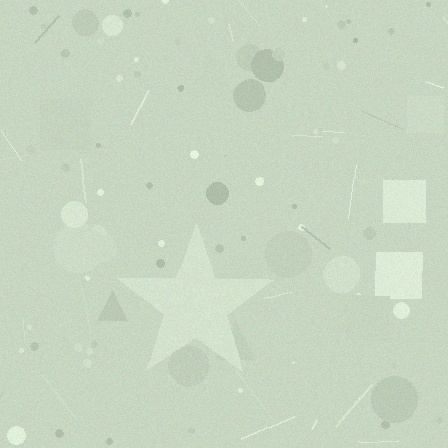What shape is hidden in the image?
A star is hidden in the image.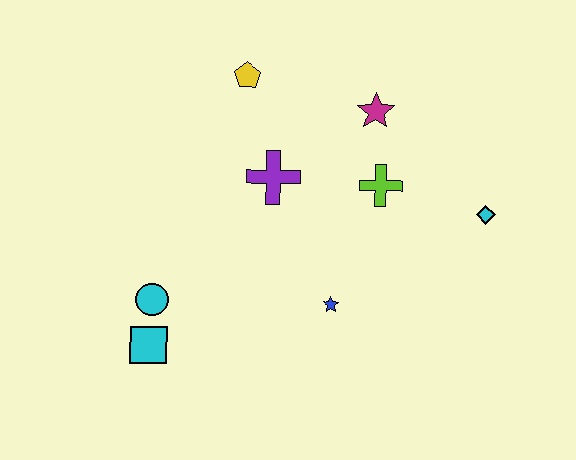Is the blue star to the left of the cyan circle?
No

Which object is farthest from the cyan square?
The cyan diamond is farthest from the cyan square.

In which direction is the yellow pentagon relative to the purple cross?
The yellow pentagon is above the purple cross.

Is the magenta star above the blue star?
Yes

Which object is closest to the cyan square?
The cyan circle is closest to the cyan square.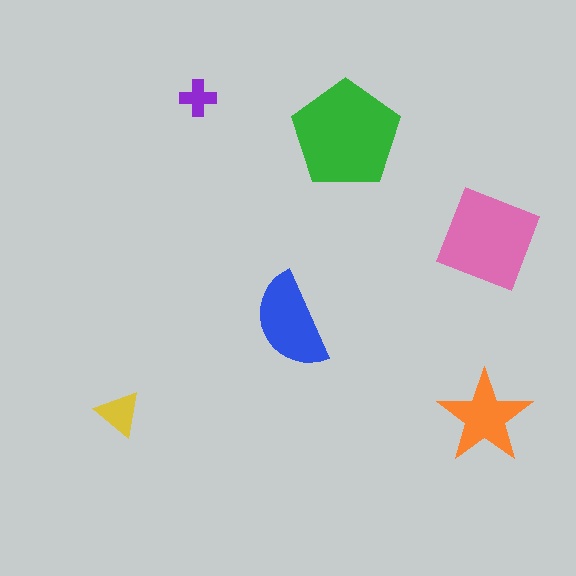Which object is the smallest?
The purple cross.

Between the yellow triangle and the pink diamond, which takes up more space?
The pink diamond.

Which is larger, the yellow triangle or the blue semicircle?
The blue semicircle.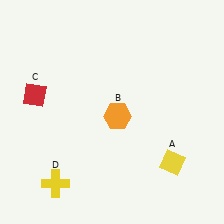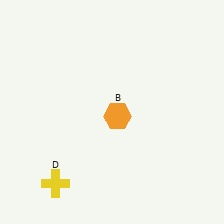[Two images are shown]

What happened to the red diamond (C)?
The red diamond (C) was removed in Image 2. It was in the top-left area of Image 1.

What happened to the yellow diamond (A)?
The yellow diamond (A) was removed in Image 2. It was in the bottom-right area of Image 1.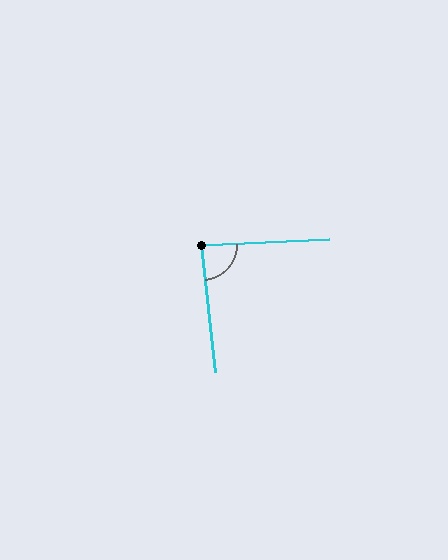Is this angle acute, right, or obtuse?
It is approximately a right angle.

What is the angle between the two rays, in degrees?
Approximately 86 degrees.